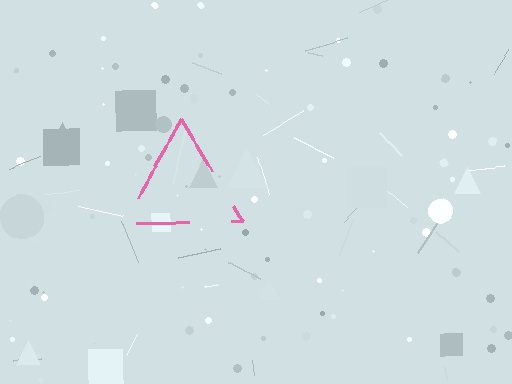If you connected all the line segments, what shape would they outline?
They would outline a triangle.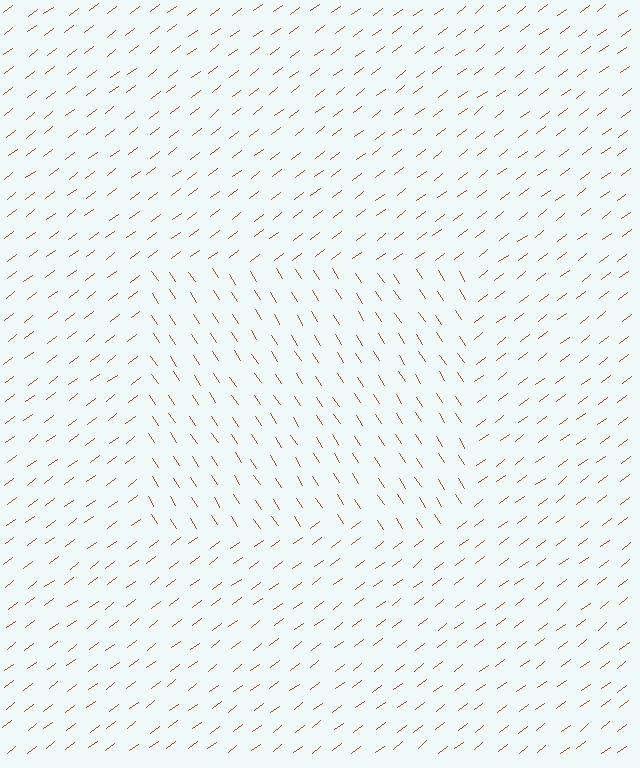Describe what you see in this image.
The image is filled with small brown line segments. A rectangle region in the image has lines oriented differently from the surrounding lines, creating a visible texture boundary.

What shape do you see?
I see a rectangle.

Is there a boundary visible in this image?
Yes, there is a texture boundary formed by a change in line orientation.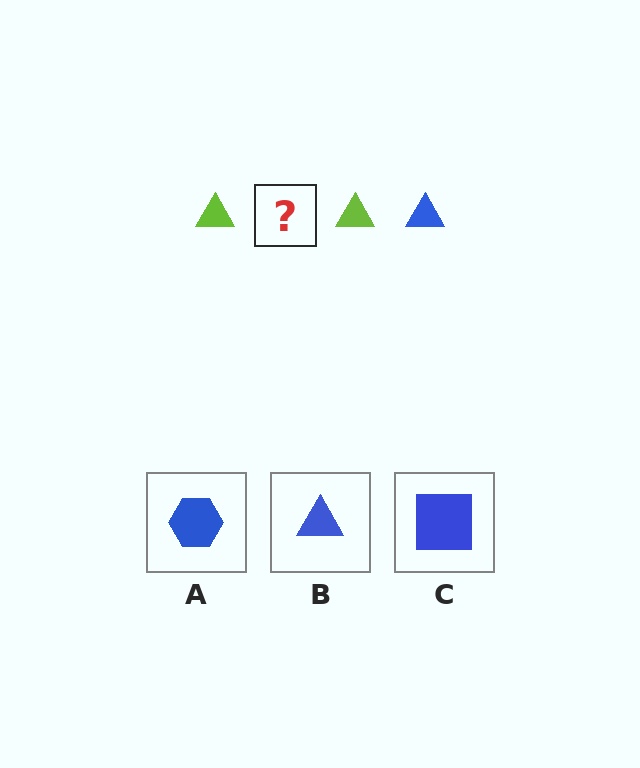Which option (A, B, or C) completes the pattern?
B.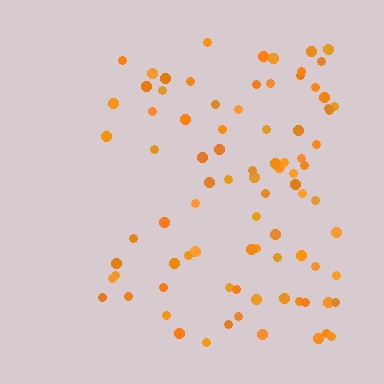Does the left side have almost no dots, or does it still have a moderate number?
Still a moderate number, just noticeably fewer than the right.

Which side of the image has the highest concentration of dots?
The right.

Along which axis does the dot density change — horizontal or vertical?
Horizontal.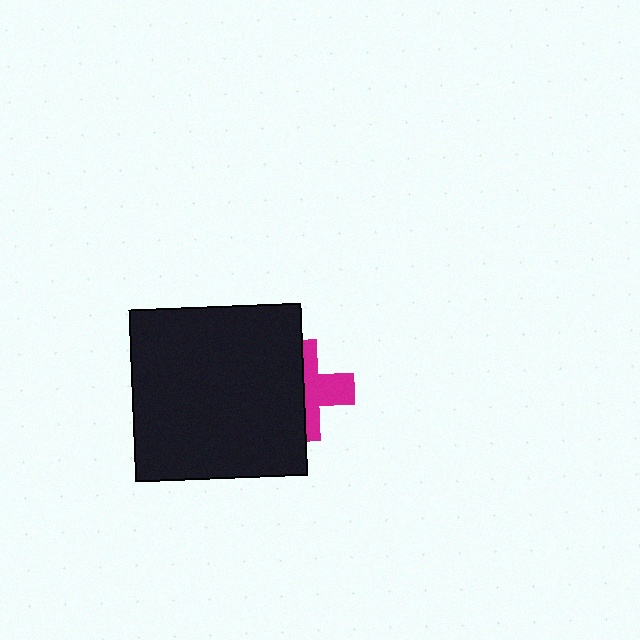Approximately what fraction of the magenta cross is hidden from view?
Roughly 52% of the magenta cross is hidden behind the black square.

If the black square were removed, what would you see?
You would see the complete magenta cross.